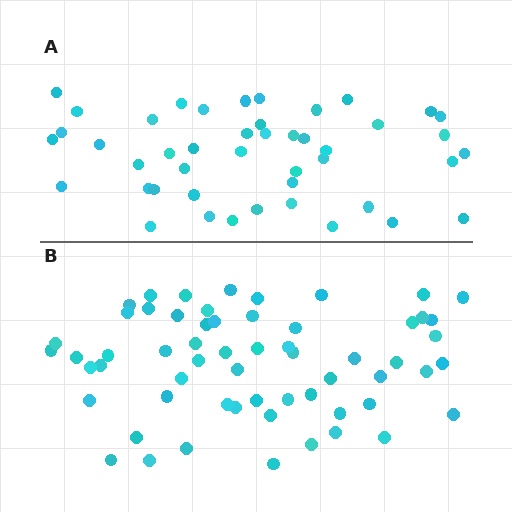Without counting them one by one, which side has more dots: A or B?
Region B (the bottom region) has more dots.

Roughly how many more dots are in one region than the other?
Region B has approximately 15 more dots than region A.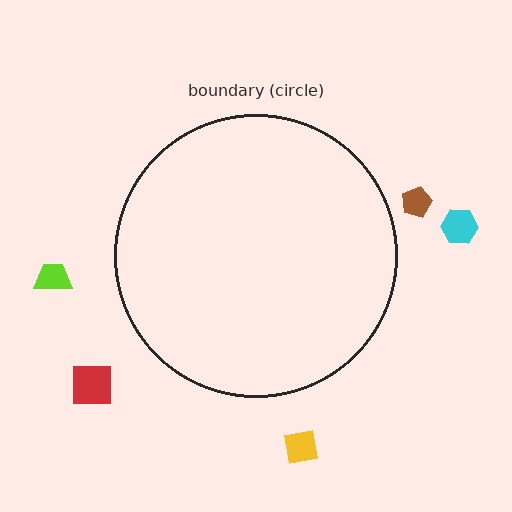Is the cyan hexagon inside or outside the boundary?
Outside.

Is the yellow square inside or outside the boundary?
Outside.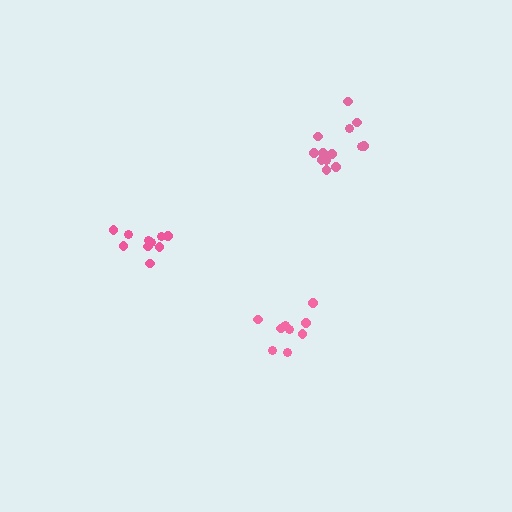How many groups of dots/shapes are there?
There are 3 groups.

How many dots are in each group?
Group 1: 10 dots, Group 2: 10 dots, Group 3: 13 dots (33 total).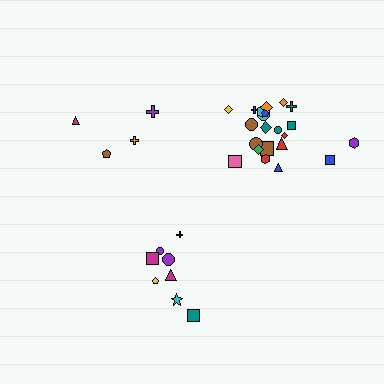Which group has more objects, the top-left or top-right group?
The top-right group.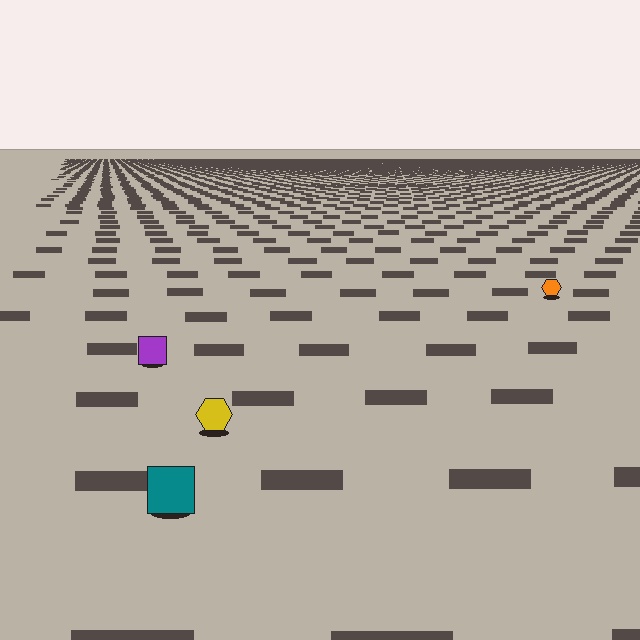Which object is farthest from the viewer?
The orange hexagon is farthest from the viewer. It appears smaller and the ground texture around it is denser.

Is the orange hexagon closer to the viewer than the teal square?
No. The teal square is closer — you can tell from the texture gradient: the ground texture is coarser near it.